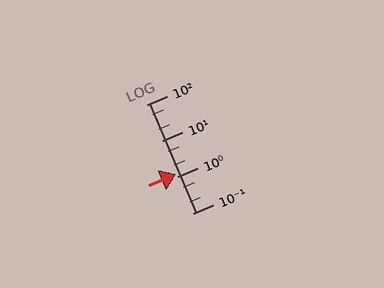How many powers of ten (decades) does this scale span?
The scale spans 3 decades, from 0.1 to 100.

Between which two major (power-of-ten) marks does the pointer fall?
The pointer is between 1 and 10.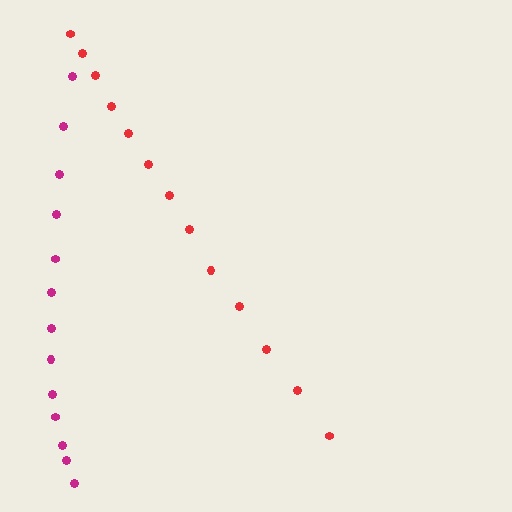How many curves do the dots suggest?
There are 2 distinct paths.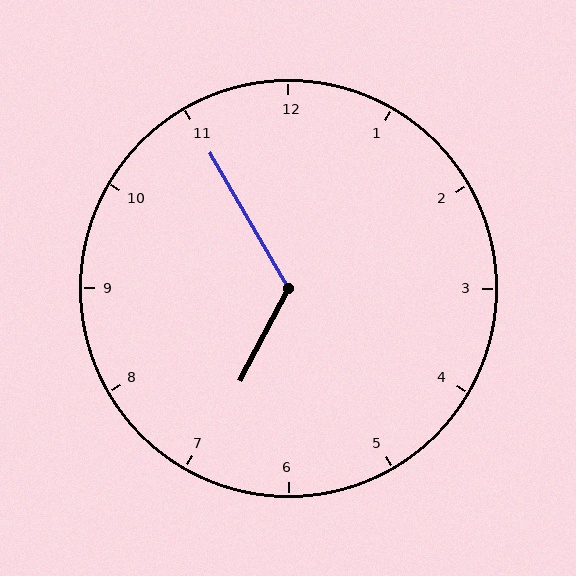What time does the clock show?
6:55.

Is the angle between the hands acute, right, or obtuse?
It is obtuse.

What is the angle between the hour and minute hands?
Approximately 122 degrees.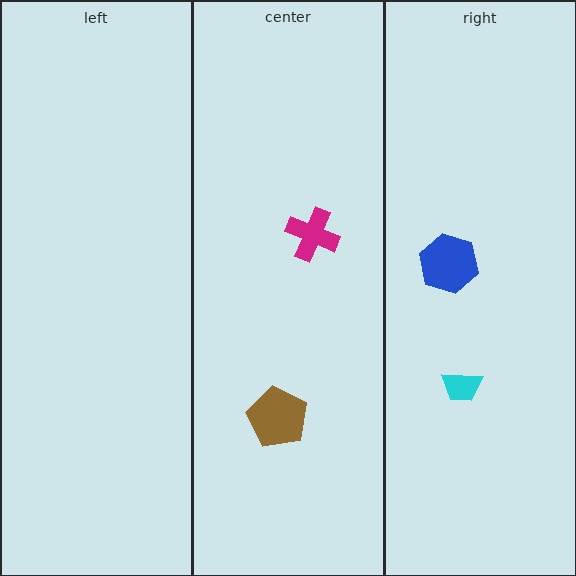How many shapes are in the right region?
2.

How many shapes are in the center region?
2.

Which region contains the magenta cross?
The center region.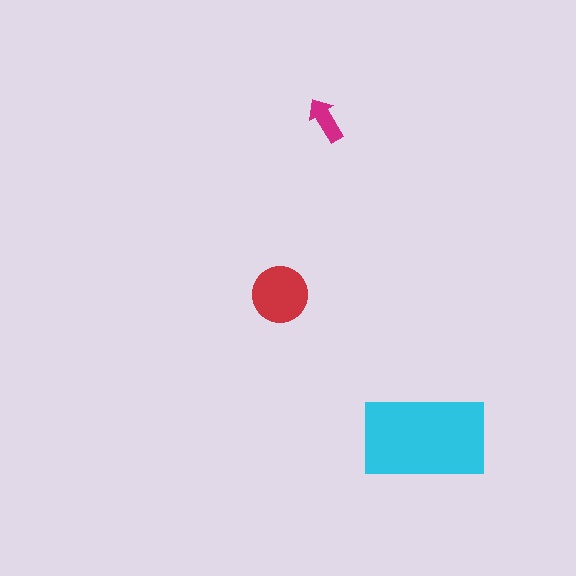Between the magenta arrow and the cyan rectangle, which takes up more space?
The cyan rectangle.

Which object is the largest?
The cyan rectangle.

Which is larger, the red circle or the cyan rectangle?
The cyan rectangle.